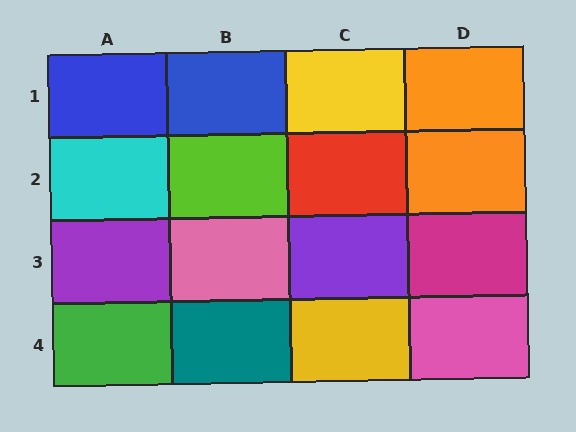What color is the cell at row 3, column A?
Purple.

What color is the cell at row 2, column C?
Red.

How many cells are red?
1 cell is red.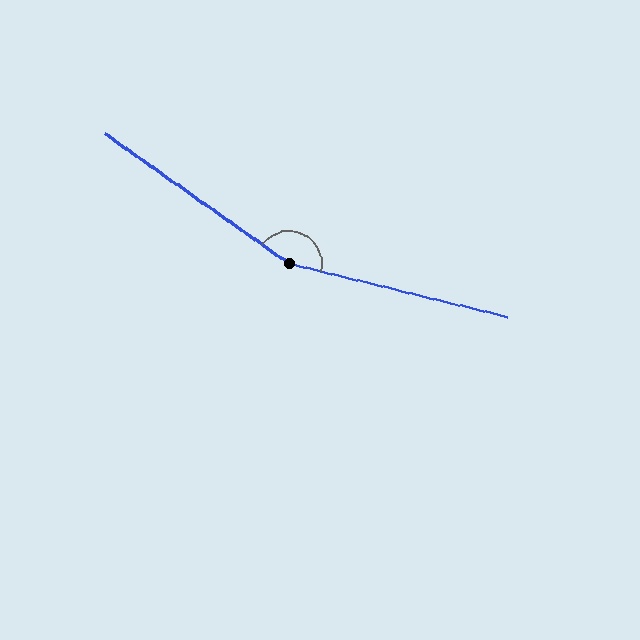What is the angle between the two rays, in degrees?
Approximately 158 degrees.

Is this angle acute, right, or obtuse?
It is obtuse.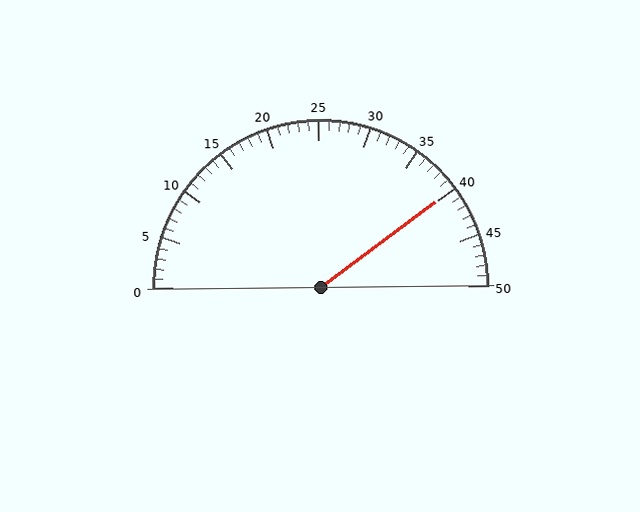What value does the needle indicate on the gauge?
The needle indicates approximately 40.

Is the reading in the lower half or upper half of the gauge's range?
The reading is in the upper half of the range (0 to 50).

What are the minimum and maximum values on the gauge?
The gauge ranges from 0 to 50.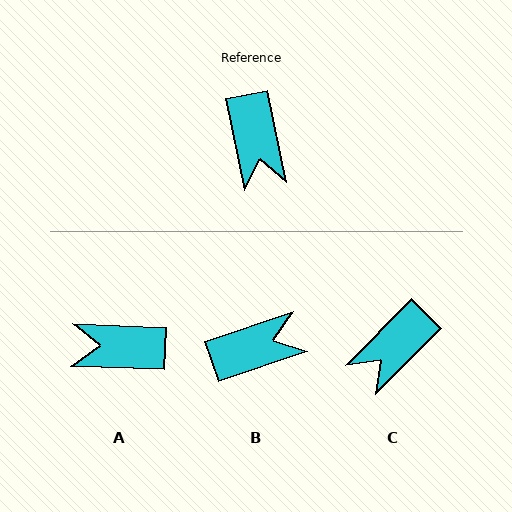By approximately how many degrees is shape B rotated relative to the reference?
Approximately 97 degrees counter-clockwise.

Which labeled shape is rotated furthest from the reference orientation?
A, about 104 degrees away.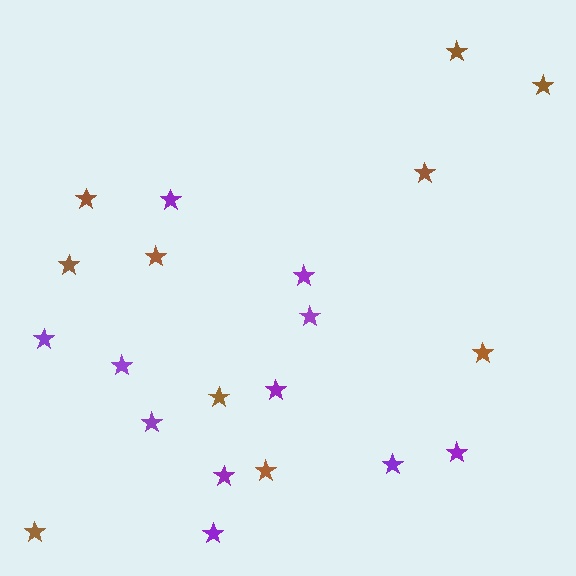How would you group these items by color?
There are 2 groups: one group of brown stars (10) and one group of purple stars (11).